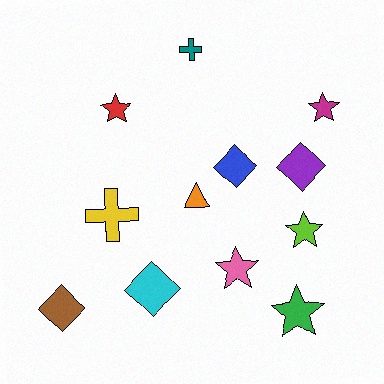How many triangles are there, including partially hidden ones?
There is 1 triangle.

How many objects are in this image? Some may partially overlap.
There are 12 objects.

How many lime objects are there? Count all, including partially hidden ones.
There is 1 lime object.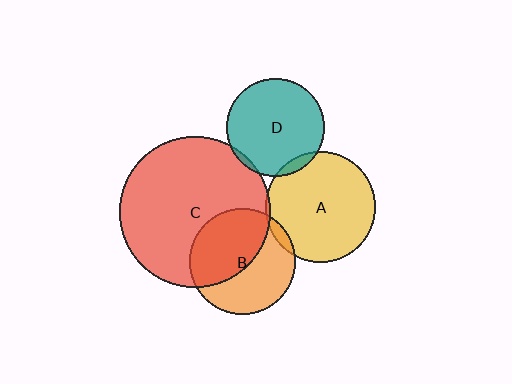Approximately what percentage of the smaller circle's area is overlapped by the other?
Approximately 5%.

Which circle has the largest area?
Circle C (red).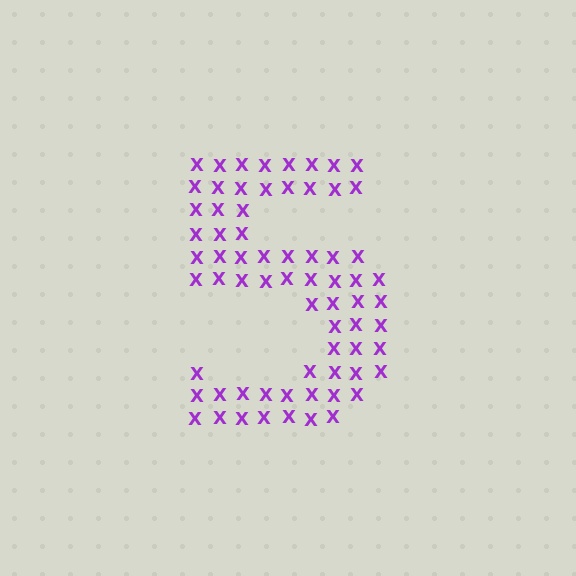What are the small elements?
The small elements are letter X's.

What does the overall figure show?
The overall figure shows the digit 5.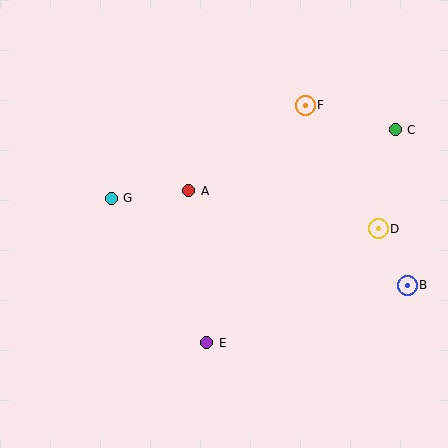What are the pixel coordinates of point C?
Point C is at (395, 130).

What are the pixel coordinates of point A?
Point A is at (189, 191).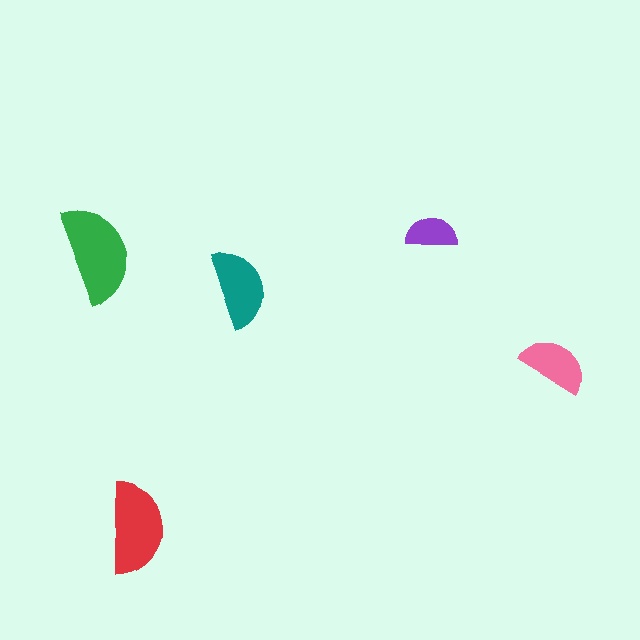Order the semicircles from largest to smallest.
the green one, the red one, the teal one, the pink one, the purple one.